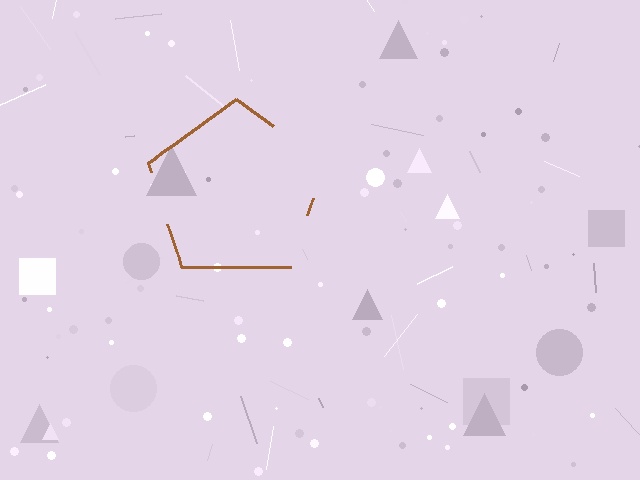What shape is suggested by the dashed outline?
The dashed outline suggests a pentagon.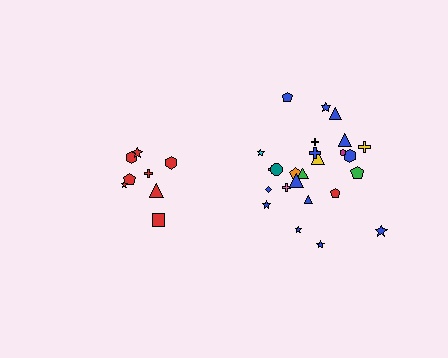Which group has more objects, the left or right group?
The right group.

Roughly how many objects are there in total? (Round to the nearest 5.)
Roughly 35 objects in total.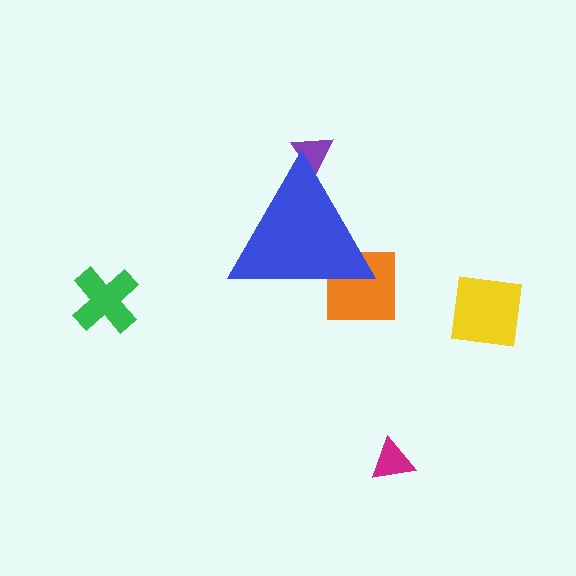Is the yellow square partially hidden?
No, the yellow square is fully visible.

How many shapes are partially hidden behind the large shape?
2 shapes are partially hidden.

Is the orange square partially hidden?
Yes, the orange square is partially hidden behind the blue triangle.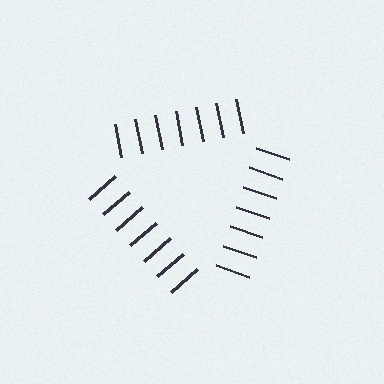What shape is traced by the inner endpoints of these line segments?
An illusory triangle — the line segments terminate on its edges but no continuous stroke is drawn.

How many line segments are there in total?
21 — 7 along each of the 3 edges.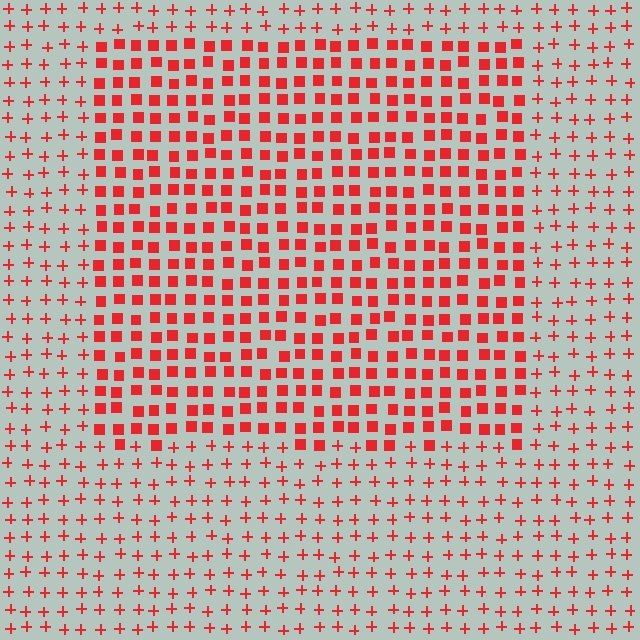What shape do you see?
I see a rectangle.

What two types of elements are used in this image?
The image uses squares inside the rectangle region and plus signs outside it.